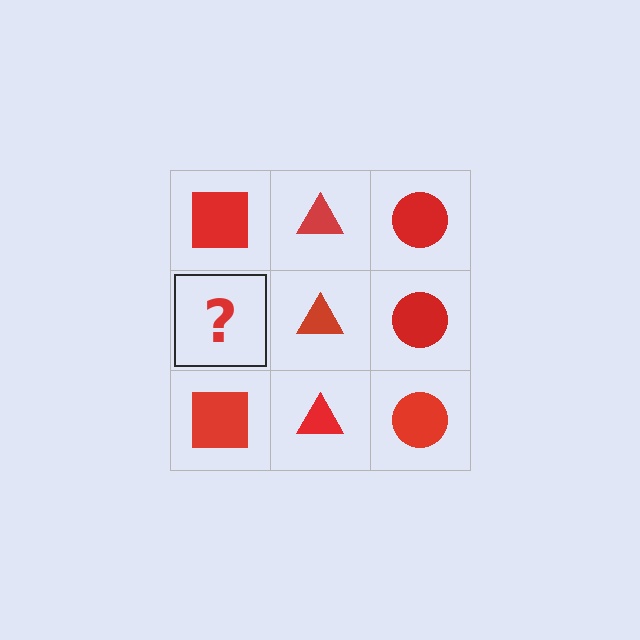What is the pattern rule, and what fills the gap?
The rule is that each column has a consistent shape. The gap should be filled with a red square.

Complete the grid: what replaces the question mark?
The question mark should be replaced with a red square.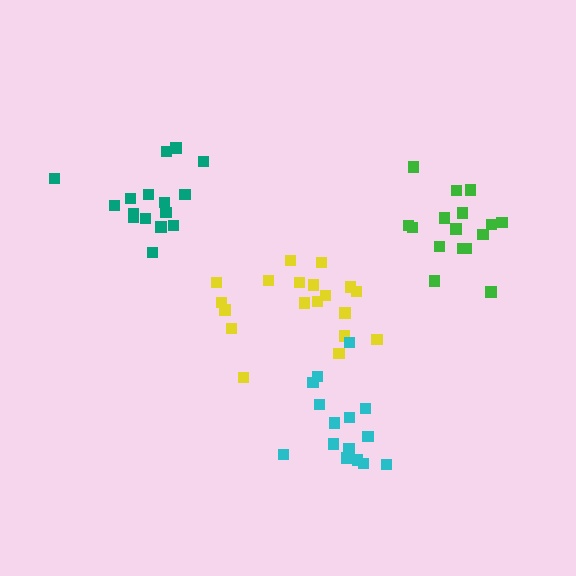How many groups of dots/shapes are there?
There are 4 groups.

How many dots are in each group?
Group 1: 19 dots, Group 2: 16 dots, Group 3: 16 dots, Group 4: 15 dots (66 total).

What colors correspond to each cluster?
The clusters are colored: yellow, teal, green, cyan.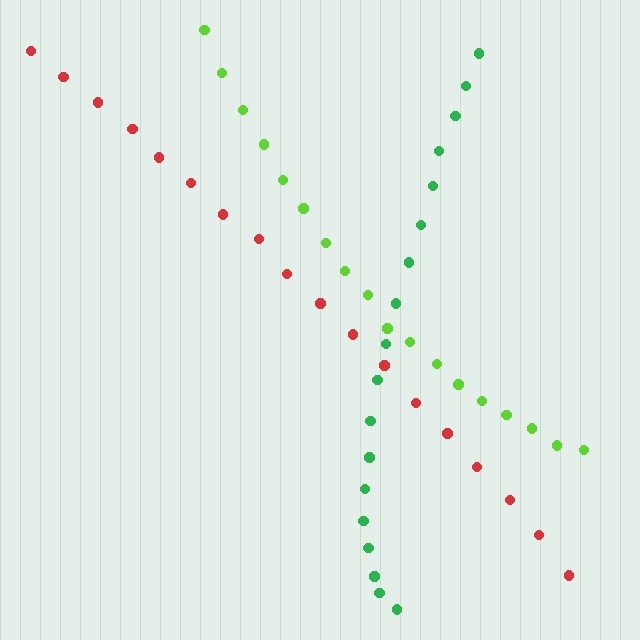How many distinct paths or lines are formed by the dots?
There are 3 distinct paths.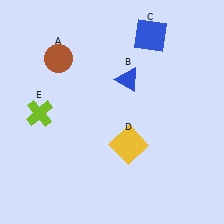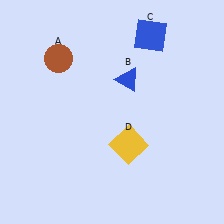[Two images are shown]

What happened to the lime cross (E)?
The lime cross (E) was removed in Image 2. It was in the bottom-left area of Image 1.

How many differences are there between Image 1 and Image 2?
There is 1 difference between the two images.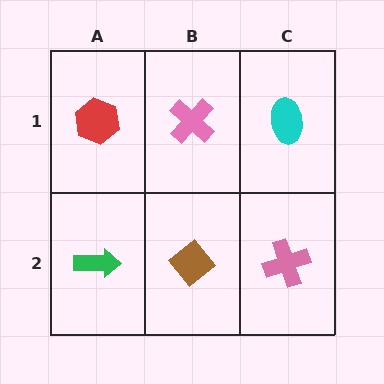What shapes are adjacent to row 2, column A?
A red hexagon (row 1, column A), a brown diamond (row 2, column B).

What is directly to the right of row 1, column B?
A cyan ellipse.